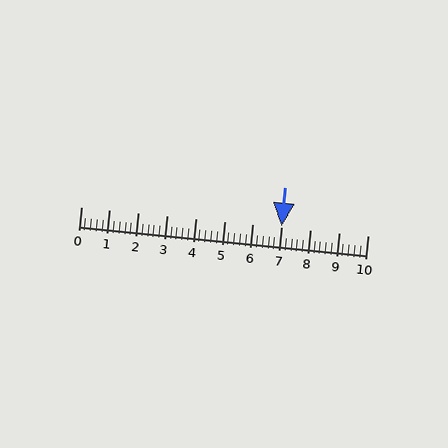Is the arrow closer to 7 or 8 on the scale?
The arrow is closer to 7.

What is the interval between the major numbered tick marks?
The major tick marks are spaced 1 units apart.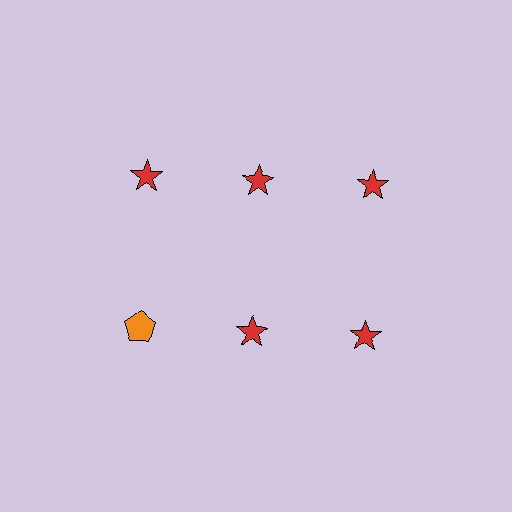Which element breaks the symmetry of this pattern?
The orange pentagon in the second row, leftmost column breaks the symmetry. All other shapes are red stars.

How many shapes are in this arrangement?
There are 6 shapes arranged in a grid pattern.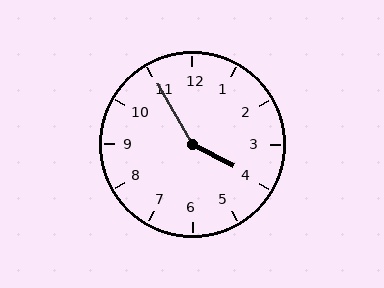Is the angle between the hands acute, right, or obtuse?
It is obtuse.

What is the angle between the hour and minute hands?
Approximately 148 degrees.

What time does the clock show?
3:55.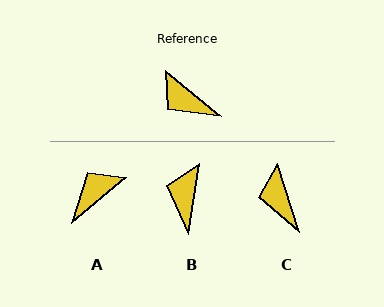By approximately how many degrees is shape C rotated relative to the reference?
Approximately 33 degrees clockwise.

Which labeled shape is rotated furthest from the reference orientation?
A, about 101 degrees away.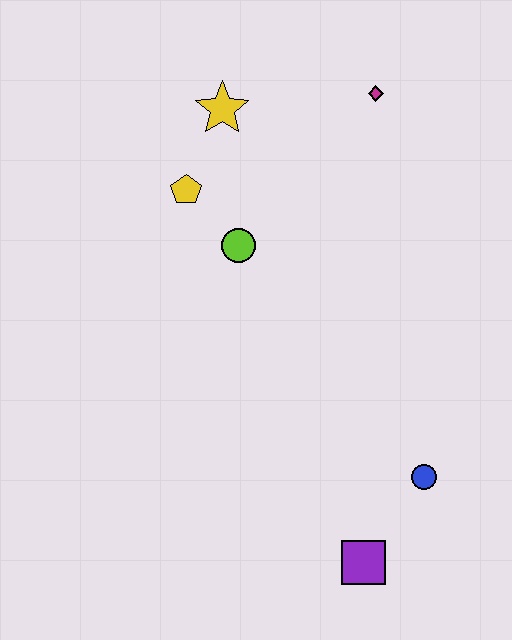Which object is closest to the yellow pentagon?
The lime circle is closest to the yellow pentagon.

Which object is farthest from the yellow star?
The purple square is farthest from the yellow star.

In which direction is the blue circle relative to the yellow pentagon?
The blue circle is below the yellow pentagon.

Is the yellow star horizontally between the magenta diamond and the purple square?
No